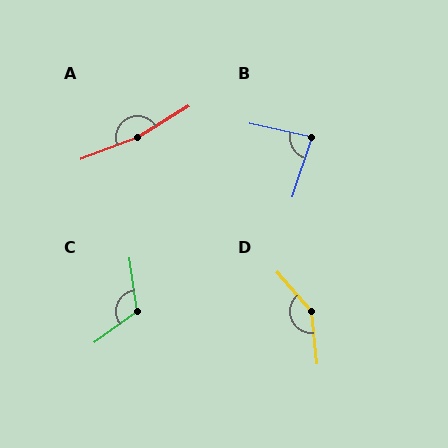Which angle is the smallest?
B, at approximately 84 degrees.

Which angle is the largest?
A, at approximately 169 degrees.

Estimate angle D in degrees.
Approximately 145 degrees.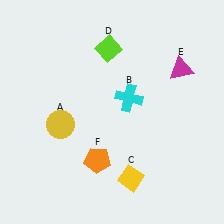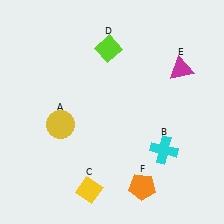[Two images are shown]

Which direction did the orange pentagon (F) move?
The orange pentagon (F) moved right.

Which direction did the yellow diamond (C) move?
The yellow diamond (C) moved left.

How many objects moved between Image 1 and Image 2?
3 objects moved between the two images.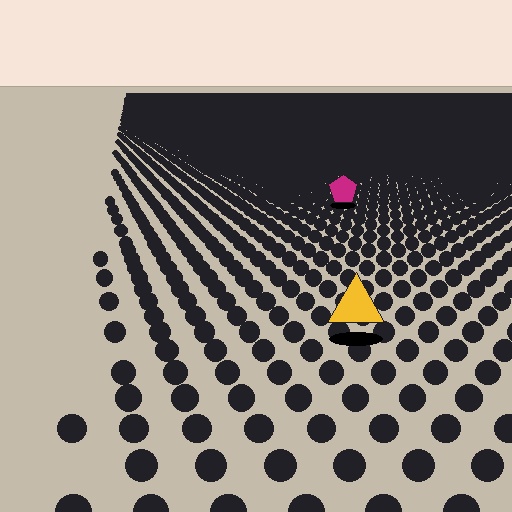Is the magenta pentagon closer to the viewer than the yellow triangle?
No. The yellow triangle is closer — you can tell from the texture gradient: the ground texture is coarser near it.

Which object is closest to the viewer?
The yellow triangle is closest. The texture marks near it are larger and more spread out.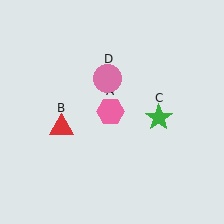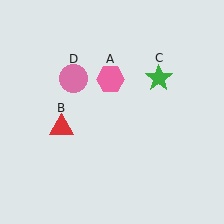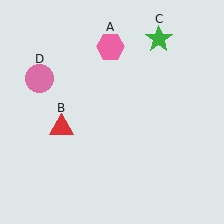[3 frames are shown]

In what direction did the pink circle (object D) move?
The pink circle (object D) moved left.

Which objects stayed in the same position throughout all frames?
Red triangle (object B) remained stationary.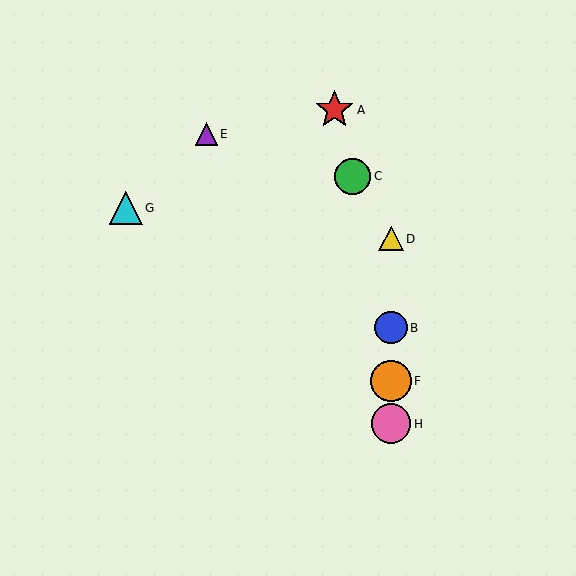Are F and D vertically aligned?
Yes, both are at x≈391.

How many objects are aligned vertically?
4 objects (B, D, F, H) are aligned vertically.